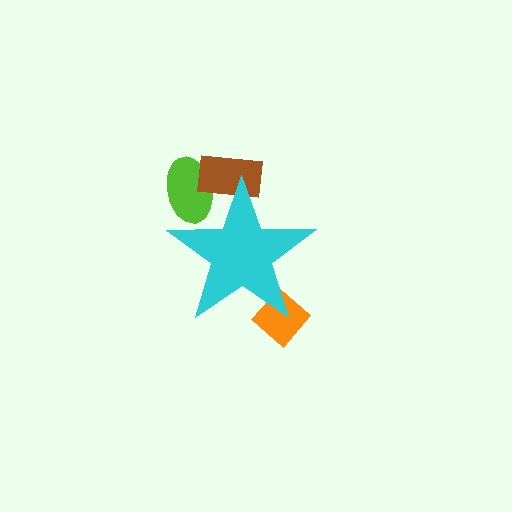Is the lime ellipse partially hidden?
Yes, the lime ellipse is partially hidden behind the cyan star.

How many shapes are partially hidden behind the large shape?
3 shapes are partially hidden.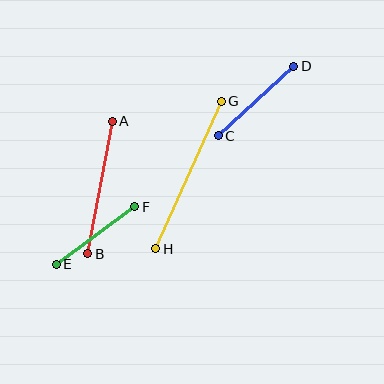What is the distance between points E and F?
The distance is approximately 97 pixels.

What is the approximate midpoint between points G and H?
The midpoint is at approximately (188, 175) pixels.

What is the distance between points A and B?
The distance is approximately 134 pixels.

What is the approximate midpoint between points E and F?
The midpoint is at approximately (95, 236) pixels.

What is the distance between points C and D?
The distance is approximately 102 pixels.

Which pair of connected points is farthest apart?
Points G and H are farthest apart.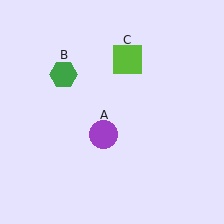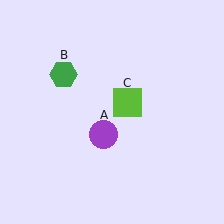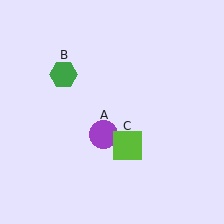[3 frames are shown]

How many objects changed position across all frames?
1 object changed position: lime square (object C).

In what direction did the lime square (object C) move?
The lime square (object C) moved down.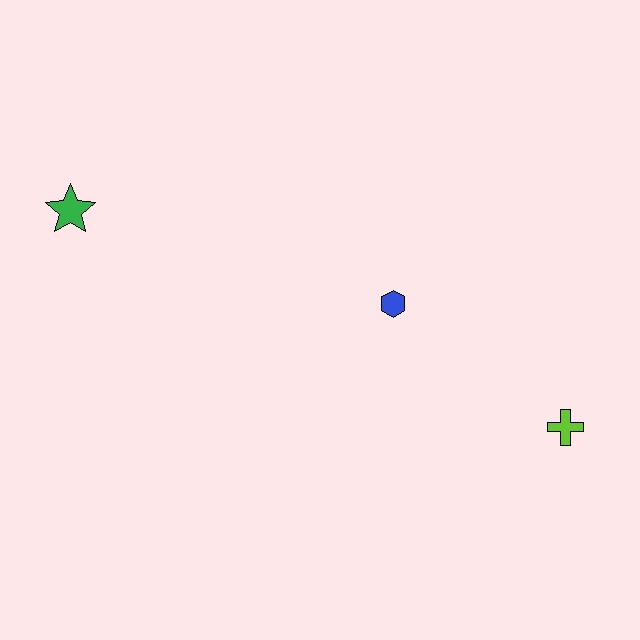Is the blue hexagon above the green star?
No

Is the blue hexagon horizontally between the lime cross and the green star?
Yes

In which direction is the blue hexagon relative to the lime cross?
The blue hexagon is to the left of the lime cross.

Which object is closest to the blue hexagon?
The lime cross is closest to the blue hexagon.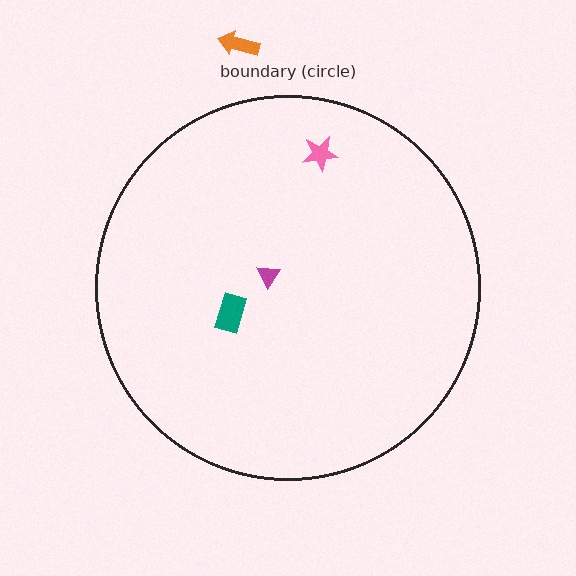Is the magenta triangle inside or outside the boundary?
Inside.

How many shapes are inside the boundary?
3 inside, 1 outside.